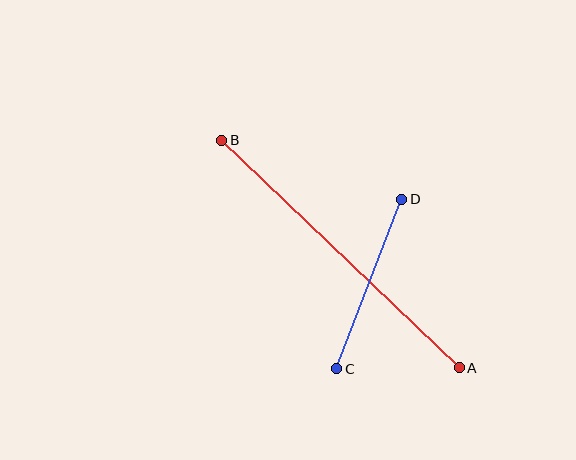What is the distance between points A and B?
The distance is approximately 329 pixels.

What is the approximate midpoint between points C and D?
The midpoint is at approximately (369, 284) pixels.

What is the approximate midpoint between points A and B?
The midpoint is at approximately (341, 254) pixels.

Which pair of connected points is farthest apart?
Points A and B are farthest apart.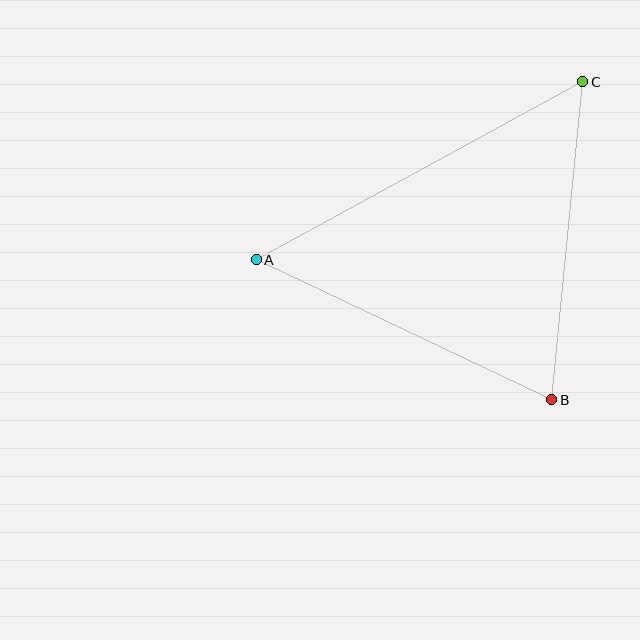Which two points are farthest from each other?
Points A and C are farthest from each other.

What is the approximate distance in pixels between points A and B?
The distance between A and B is approximately 327 pixels.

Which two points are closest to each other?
Points B and C are closest to each other.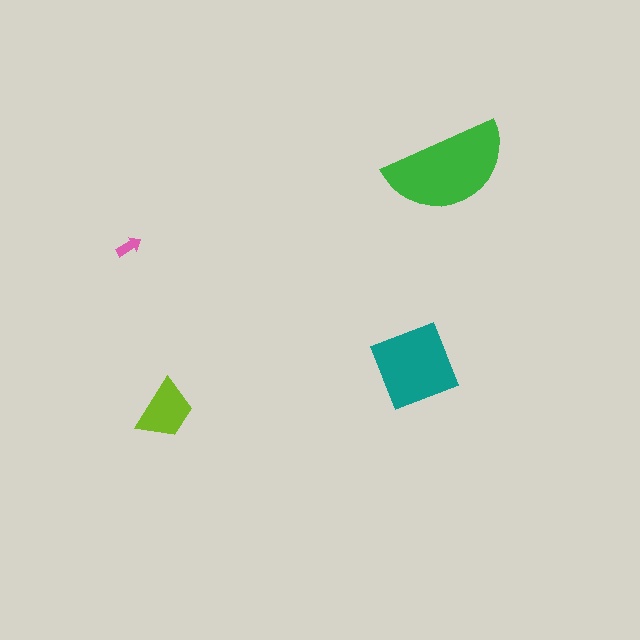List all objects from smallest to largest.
The pink arrow, the lime trapezoid, the teal diamond, the green semicircle.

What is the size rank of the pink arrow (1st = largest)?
4th.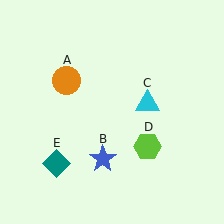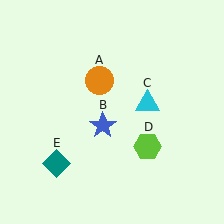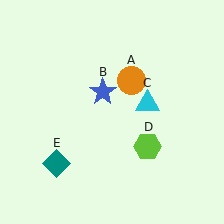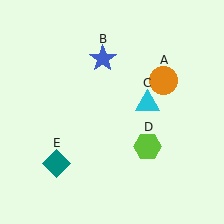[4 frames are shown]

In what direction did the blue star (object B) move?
The blue star (object B) moved up.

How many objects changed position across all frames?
2 objects changed position: orange circle (object A), blue star (object B).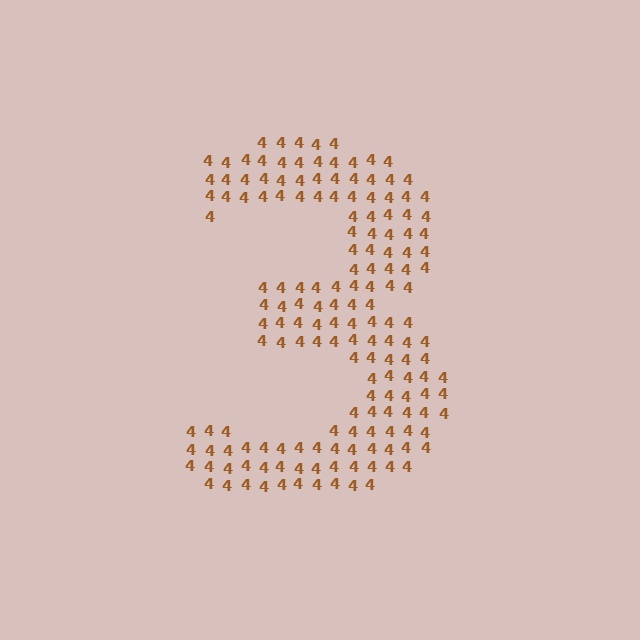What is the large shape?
The large shape is the digit 3.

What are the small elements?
The small elements are digit 4's.